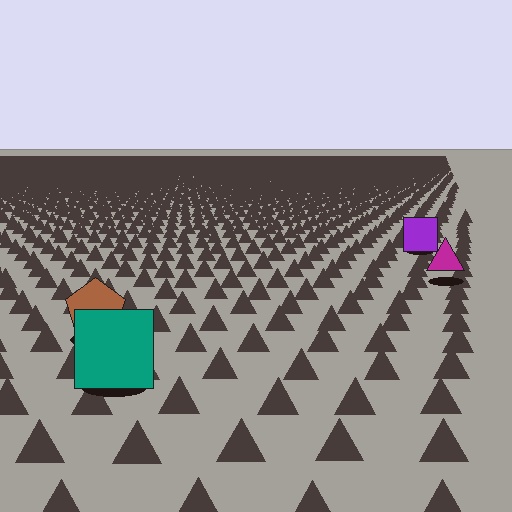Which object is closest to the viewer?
The teal square is closest. The texture marks near it are larger and more spread out.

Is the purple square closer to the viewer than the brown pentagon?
No. The brown pentagon is closer — you can tell from the texture gradient: the ground texture is coarser near it.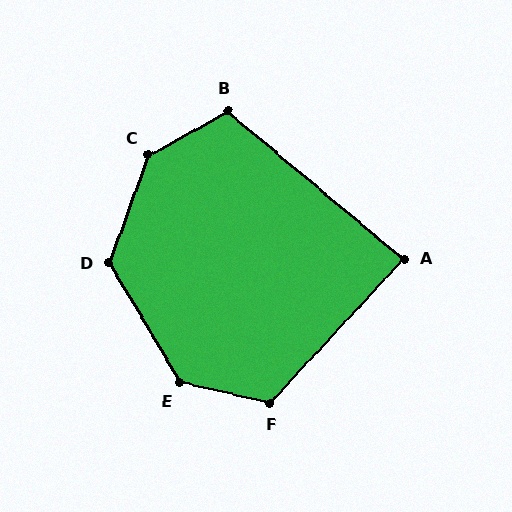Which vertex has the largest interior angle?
C, at approximately 139 degrees.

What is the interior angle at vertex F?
Approximately 120 degrees (obtuse).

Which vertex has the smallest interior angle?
A, at approximately 87 degrees.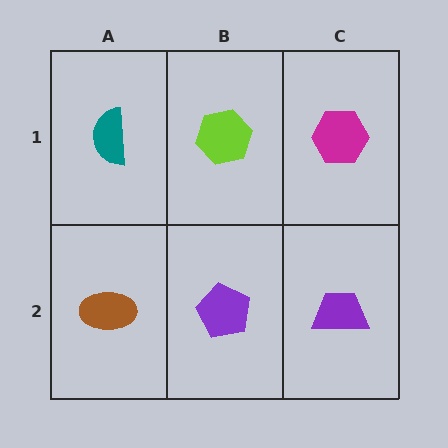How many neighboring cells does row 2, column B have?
3.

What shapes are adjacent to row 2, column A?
A teal semicircle (row 1, column A), a purple pentagon (row 2, column B).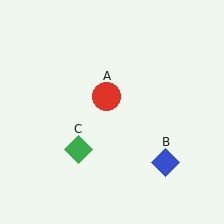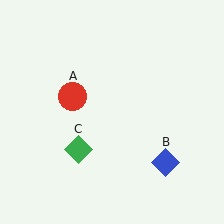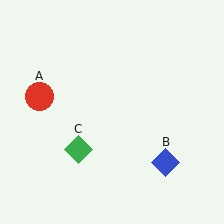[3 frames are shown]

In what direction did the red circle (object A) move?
The red circle (object A) moved left.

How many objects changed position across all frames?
1 object changed position: red circle (object A).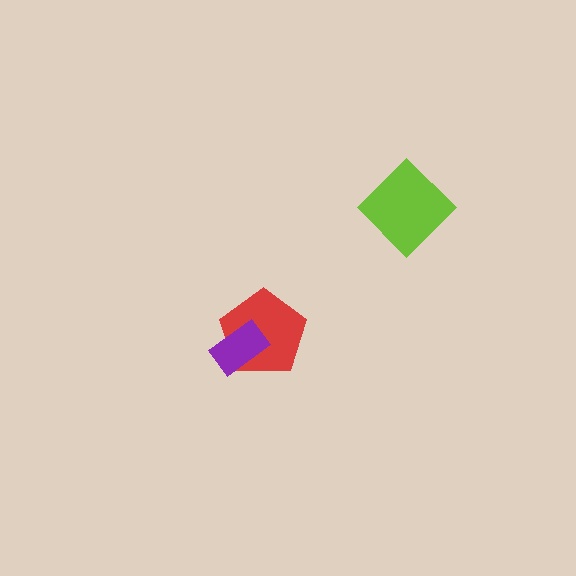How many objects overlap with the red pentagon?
1 object overlaps with the red pentagon.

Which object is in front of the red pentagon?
The purple rectangle is in front of the red pentagon.